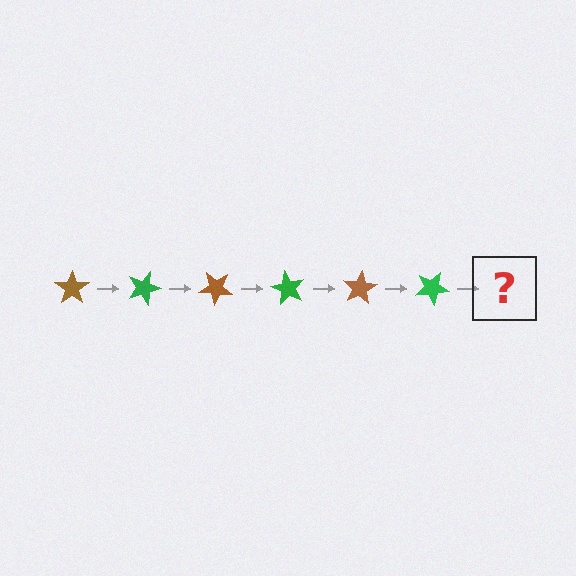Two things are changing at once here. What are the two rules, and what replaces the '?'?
The two rules are that it rotates 20 degrees each step and the color cycles through brown and green. The '?' should be a brown star, rotated 120 degrees from the start.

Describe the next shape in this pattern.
It should be a brown star, rotated 120 degrees from the start.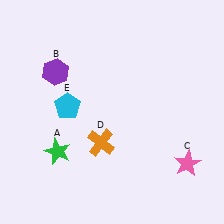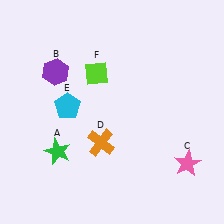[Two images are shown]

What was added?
A lime diamond (F) was added in Image 2.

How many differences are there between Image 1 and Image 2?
There is 1 difference between the two images.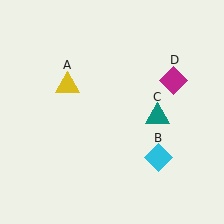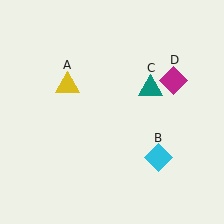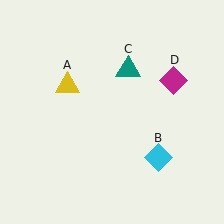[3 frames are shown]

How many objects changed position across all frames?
1 object changed position: teal triangle (object C).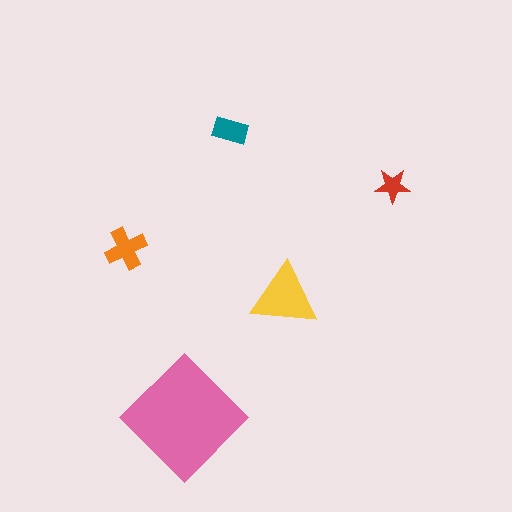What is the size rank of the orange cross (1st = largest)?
3rd.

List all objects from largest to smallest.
The pink diamond, the yellow triangle, the orange cross, the teal rectangle, the red star.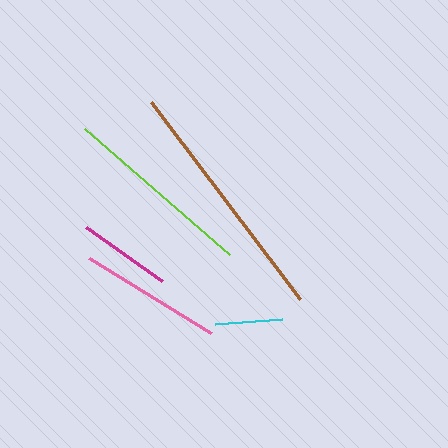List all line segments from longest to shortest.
From longest to shortest: brown, lime, pink, magenta, cyan.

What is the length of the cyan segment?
The cyan segment is approximately 67 pixels long.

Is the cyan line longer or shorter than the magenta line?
The magenta line is longer than the cyan line.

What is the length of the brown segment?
The brown segment is approximately 247 pixels long.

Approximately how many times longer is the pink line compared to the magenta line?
The pink line is approximately 1.5 times the length of the magenta line.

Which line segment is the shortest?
The cyan line is the shortest at approximately 67 pixels.